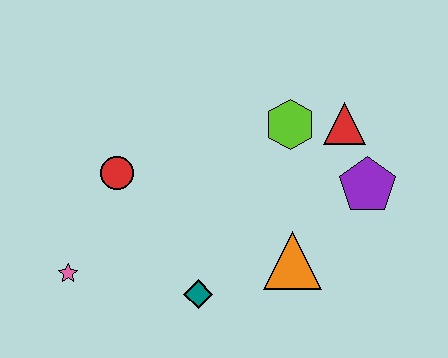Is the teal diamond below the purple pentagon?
Yes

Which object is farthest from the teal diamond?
The red triangle is farthest from the teal diamond.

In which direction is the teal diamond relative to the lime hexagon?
The teal diamond is below the lime hexagon.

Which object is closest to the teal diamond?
The orange triangle is closest to the teal diamond.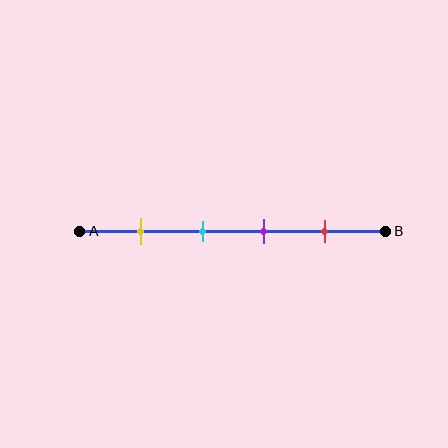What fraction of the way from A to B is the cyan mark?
The cyan mark is approximately 40% (0.4) of the way from A to B.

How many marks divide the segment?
There are 4 marks dividing the segment.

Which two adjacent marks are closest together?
The cyan and purple marks are the closest adjacent pair.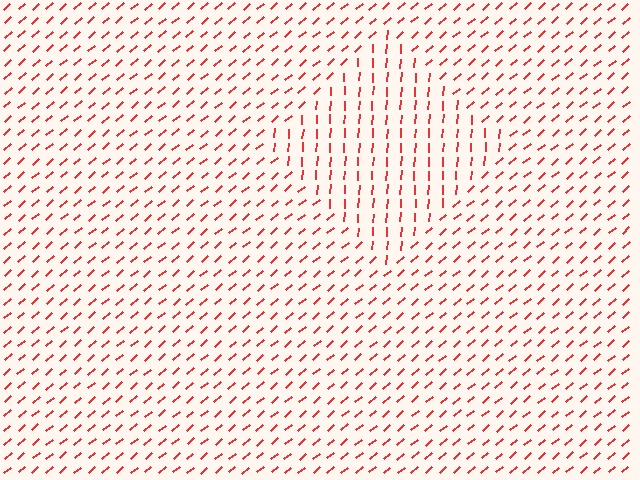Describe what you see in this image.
The image is filled with small red line segments. A diamond region in the image has lines oriented differently from the surrounding lines, creating a visible texture boundary.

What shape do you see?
I see a diamond.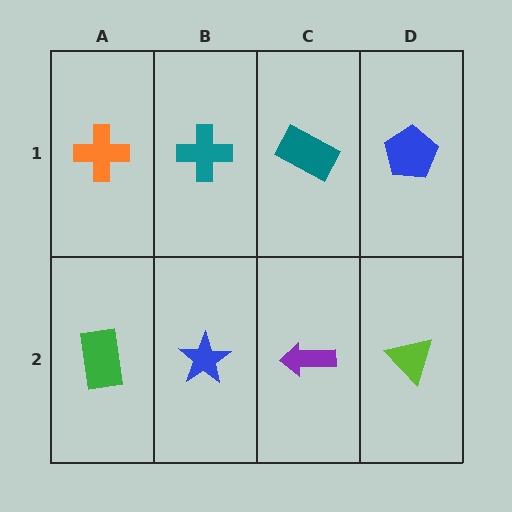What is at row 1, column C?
A teal rectangle.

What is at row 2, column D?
A lime triangle.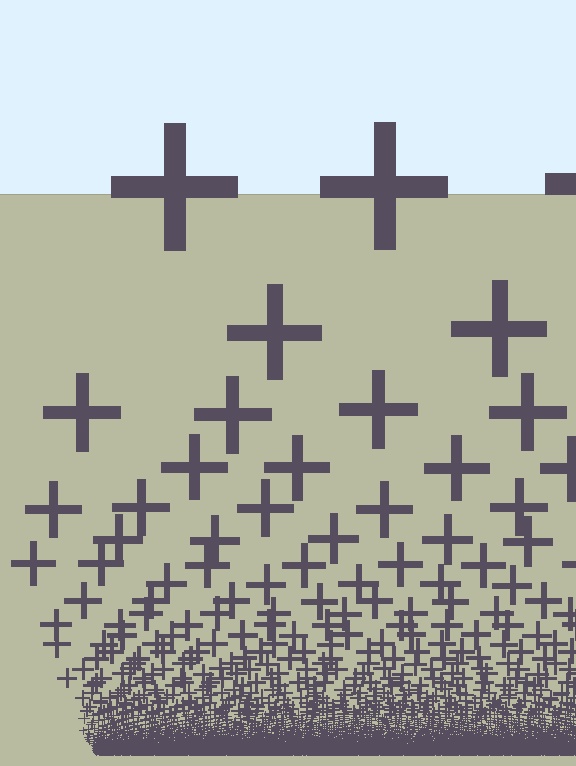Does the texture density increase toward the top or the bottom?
Density increases toward the bottom.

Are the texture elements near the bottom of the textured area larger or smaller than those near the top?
Smaller. The gradient is inverted — elements near the bottom are smaller and denser.